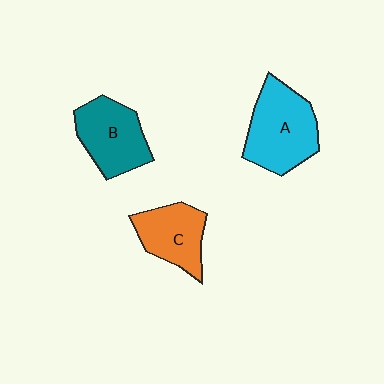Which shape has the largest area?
Shape A (cyan).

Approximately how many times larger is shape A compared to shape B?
Approximately 1.2 times.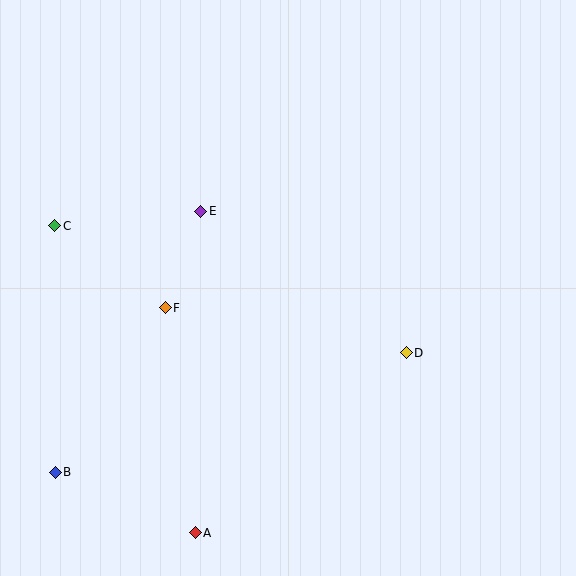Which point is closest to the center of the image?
Point E at (201, 211) is closest to the center.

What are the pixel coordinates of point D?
Point D is at (406, 353).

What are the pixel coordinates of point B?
Point B is at (55, 472).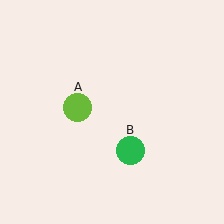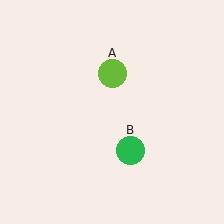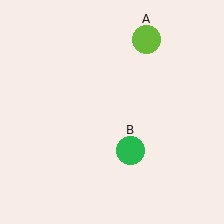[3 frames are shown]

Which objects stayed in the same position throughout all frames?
Green circle (object B) remained stationary.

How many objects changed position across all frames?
1 object changed position: lime circle (object A).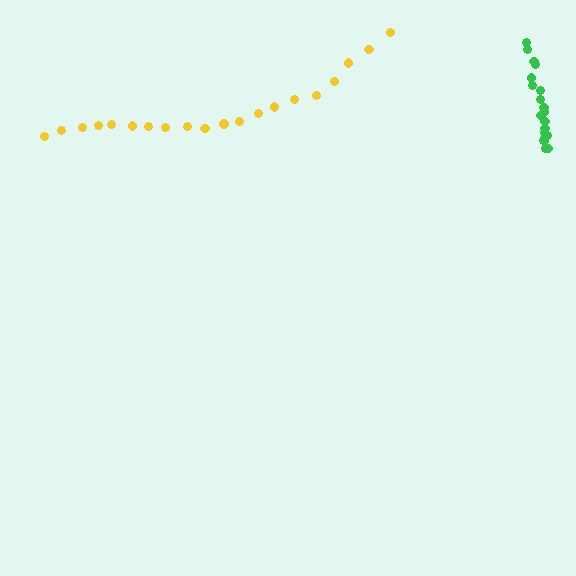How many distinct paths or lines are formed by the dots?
There are 2 distinct paths.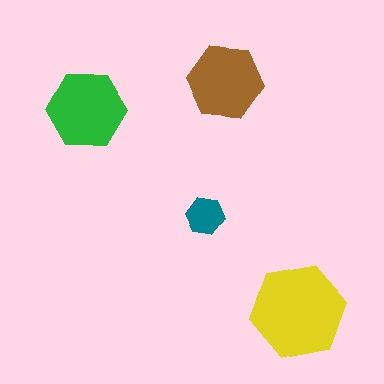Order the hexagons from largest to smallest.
the yellow one, the green one, the brown one, the teal one.